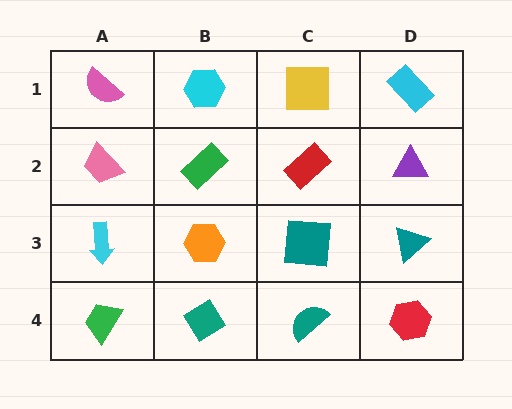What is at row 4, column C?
A teal semicircle.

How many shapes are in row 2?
4 shapes.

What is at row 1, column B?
A cyan hexagon.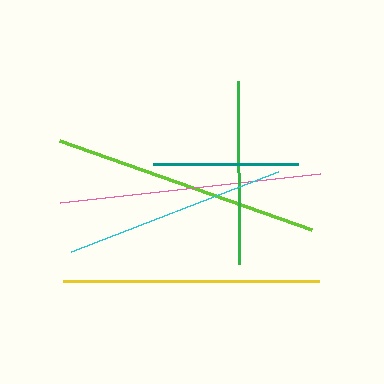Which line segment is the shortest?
The teal line is the shortest at approximately 145 pixels.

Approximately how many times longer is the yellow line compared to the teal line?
The yellow line is approximately 1.8 times the length of the teal line.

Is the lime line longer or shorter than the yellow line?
The lime line is longer than the yellow line.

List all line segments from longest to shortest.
From longest to shortest: lime, pink, yellow, cyan, green, teal.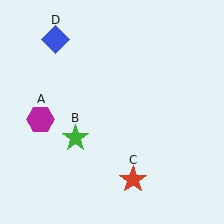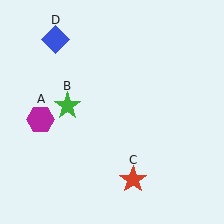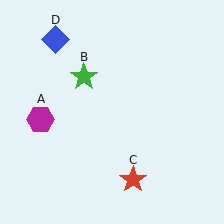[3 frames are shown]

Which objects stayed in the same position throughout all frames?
Magenta hexagon (object A) and red star (object C) and blue diamond (object D) remained stationary.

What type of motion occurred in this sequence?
The green star (object B) rotated clockwise around the center of the scene.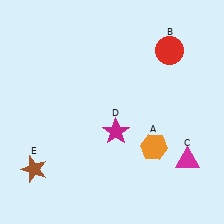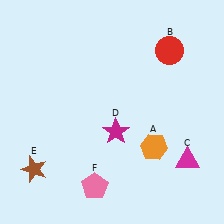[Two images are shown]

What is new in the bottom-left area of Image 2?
A pink pentagon (F) was added in the bottom-left area of Image 2.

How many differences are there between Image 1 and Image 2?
There is 1 difference between the two images.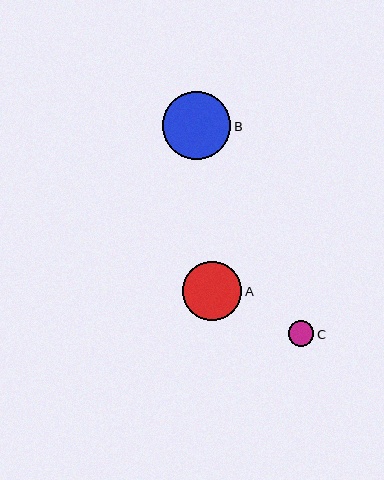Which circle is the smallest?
Circle C is the smallest with a size of approximately 26 pixels.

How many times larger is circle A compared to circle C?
Circle A is approximately 2.3 times the size of circle C.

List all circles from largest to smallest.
From largest to smallest: B, A, C.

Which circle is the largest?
Circle B is the largest with a size of approximately 68 pixels.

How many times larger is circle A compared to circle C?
Circle A is approximately 2.3 times the size of circle C.